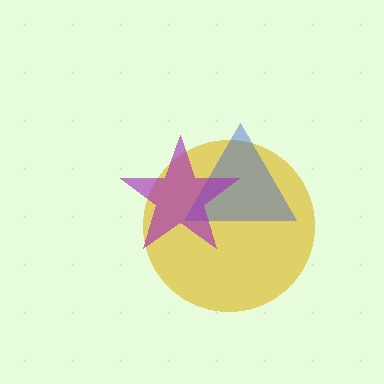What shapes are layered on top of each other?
The layered shapes are: a yellow circle, a blue triangle, a purple star.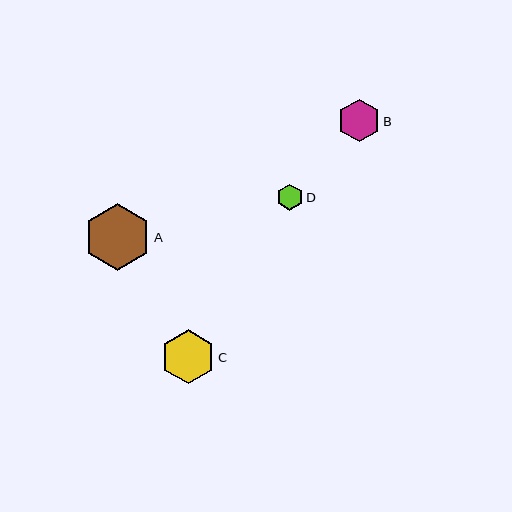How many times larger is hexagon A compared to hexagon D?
Hexagon A is approximately 2.6 times the size of hexagon D.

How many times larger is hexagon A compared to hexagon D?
Hexagon A is approximately 2.6 times the size of hexagon D.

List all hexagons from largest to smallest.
From largest to smallest: A, C, B, D.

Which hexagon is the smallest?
Hexagon D is the smallest with a size of approximately 26 pixels.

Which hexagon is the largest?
Hexagon A is the largest with a size of approximately 67 pixels.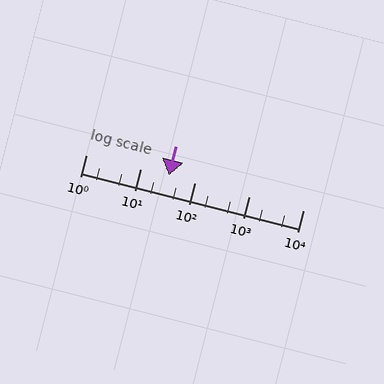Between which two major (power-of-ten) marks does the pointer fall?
The pointer is between 10 and 100.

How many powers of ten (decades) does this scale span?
The scale spans 4 decades, from 1 to 10000.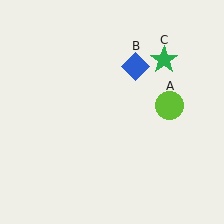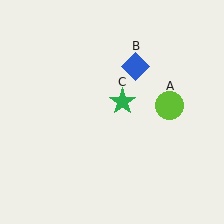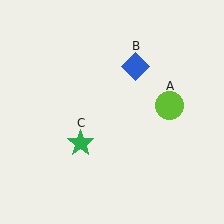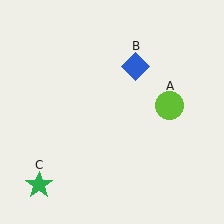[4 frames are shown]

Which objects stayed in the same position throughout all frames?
Lime circle (object A) and blue diamond (object B) remained stationary.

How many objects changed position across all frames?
1 object changed position: green star (object C).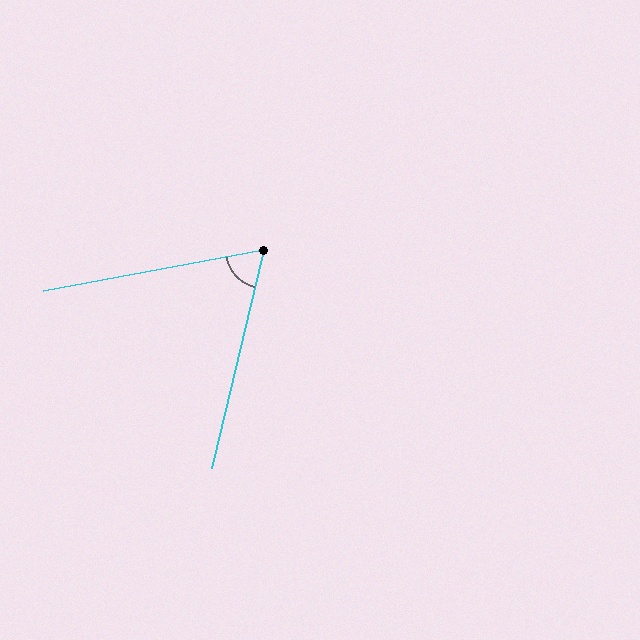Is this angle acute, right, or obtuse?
It is acute.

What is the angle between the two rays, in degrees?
Approximately 66 degrees.